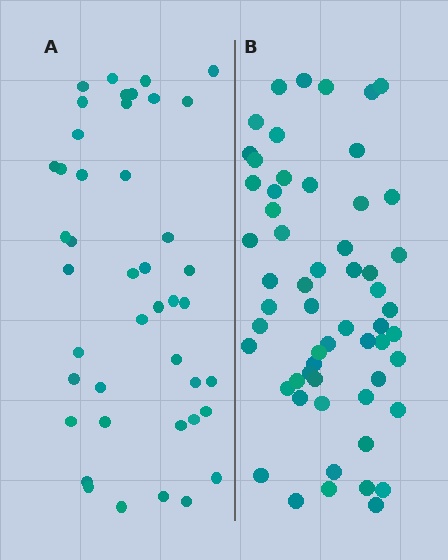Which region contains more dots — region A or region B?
Region B (the right region) has more dots.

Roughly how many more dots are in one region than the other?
Region B has approximately 15 more dots than region A.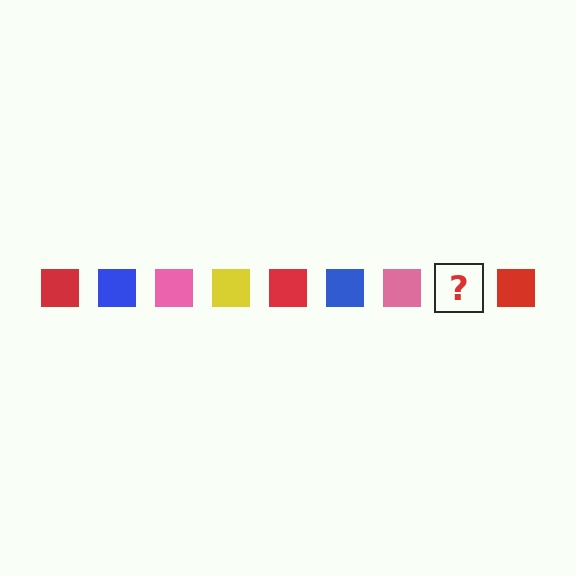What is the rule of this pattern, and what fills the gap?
The rule is that the pattern cycles through red, blue, pink, yellow squares. The gap should be filled with a yellow square.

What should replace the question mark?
The question mark should be replaced with a yellow square.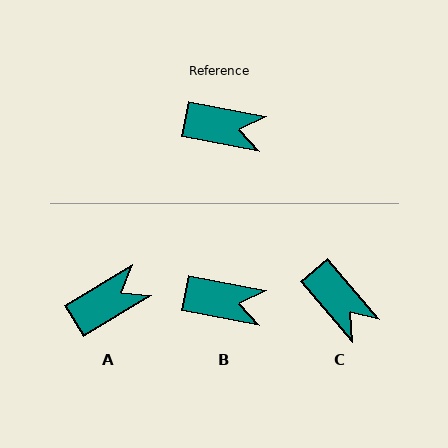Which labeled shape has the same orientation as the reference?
B.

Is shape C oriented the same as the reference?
No, it is off by about 39 degrees.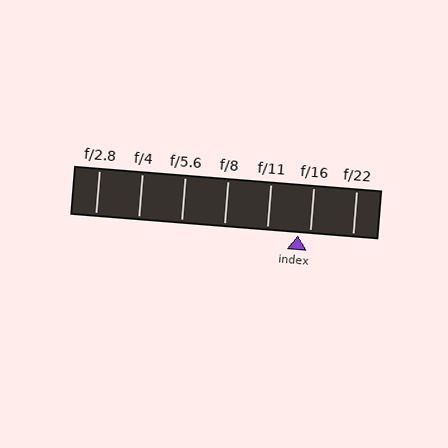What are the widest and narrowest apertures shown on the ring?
The widest aperture shown is f/2.8 and the narrowest is f/22.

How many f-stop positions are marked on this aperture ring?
There are 7 f-stop positions marked.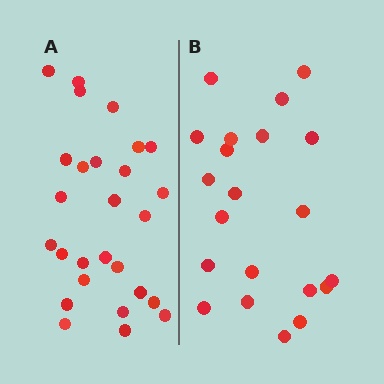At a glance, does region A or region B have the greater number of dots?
Region A (the left region) has more dots.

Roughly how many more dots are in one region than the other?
Region A has about 6 more dots than region B.